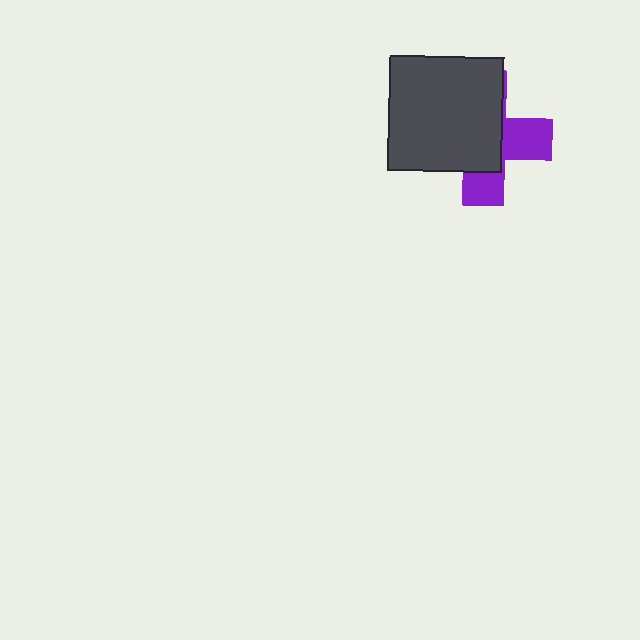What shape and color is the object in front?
The object in front is a dark gray square.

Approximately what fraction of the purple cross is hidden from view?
Roughly 62% of the purple cross is hidden behind the dark gray square.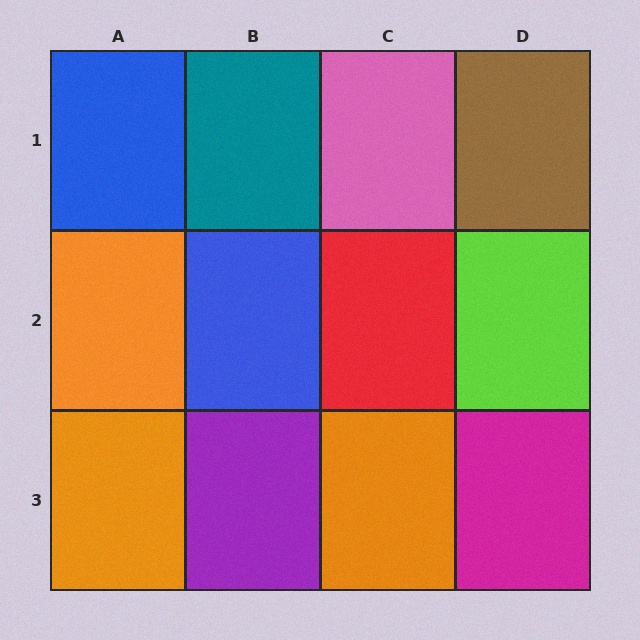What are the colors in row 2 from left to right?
Orange, blue, red, lime.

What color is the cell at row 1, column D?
Brown.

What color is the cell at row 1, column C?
Pink.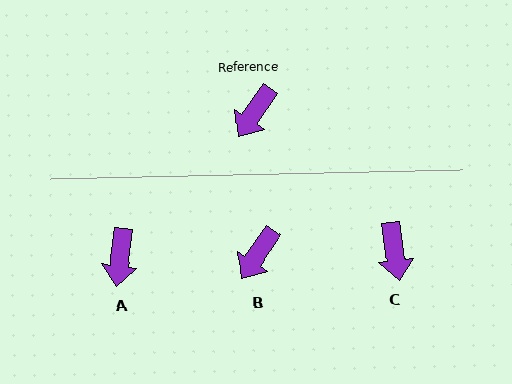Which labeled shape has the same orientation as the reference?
B.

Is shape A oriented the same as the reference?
No, it is off by about 26 degrees.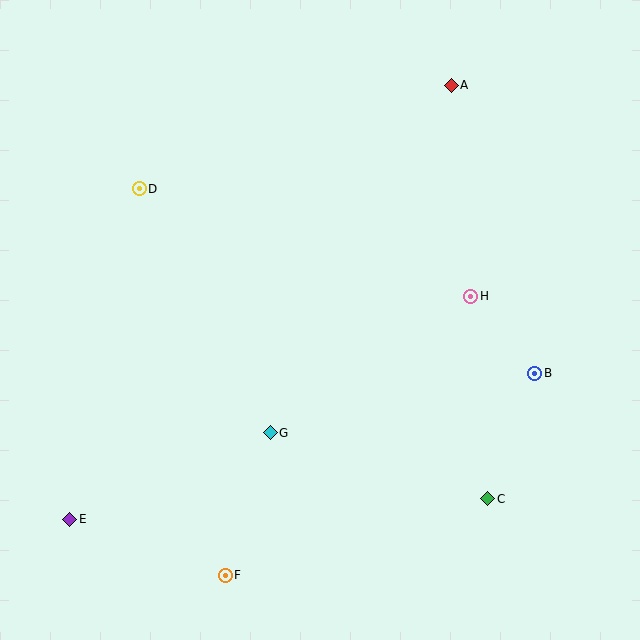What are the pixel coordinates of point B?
Point B is at (535, 373).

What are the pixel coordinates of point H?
Point H is at (471, 296).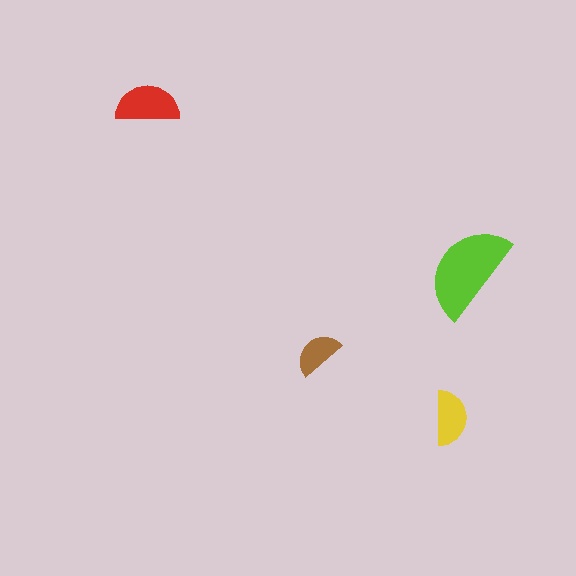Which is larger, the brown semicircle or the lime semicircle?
The lime one.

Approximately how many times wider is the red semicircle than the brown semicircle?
About 1.5 times wider.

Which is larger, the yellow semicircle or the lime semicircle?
The lime one.